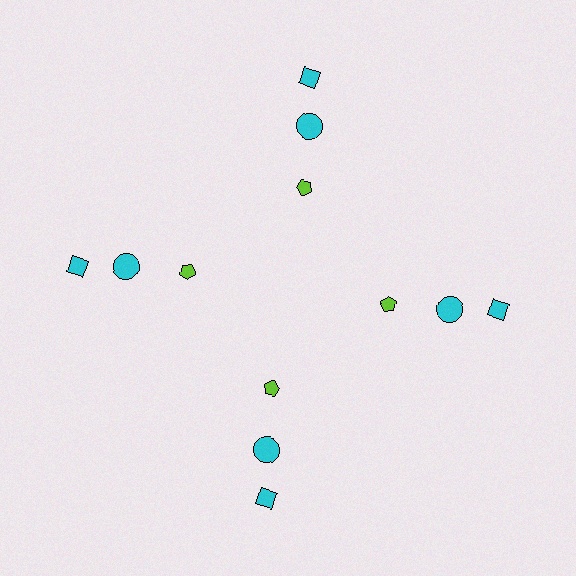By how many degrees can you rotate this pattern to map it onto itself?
The pattern maps onto itself every 90 degrees of rotation.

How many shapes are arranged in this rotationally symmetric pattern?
There are 12 shapes, arranged in 4 groups of 3.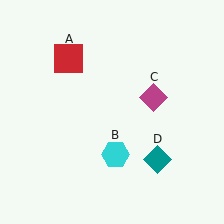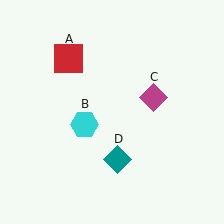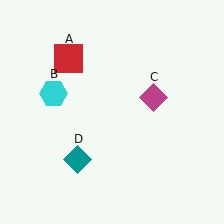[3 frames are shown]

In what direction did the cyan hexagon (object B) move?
The cyan hexagon (object B) moved up and to the left.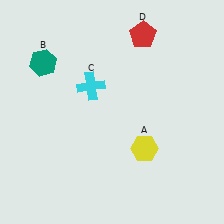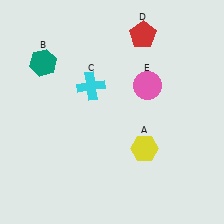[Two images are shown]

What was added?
A pink circle (E) was added in Image 2.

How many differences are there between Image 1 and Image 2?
There is 1 difference between the two images.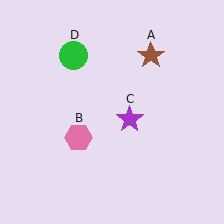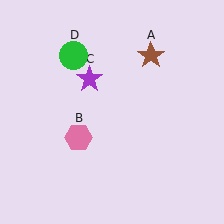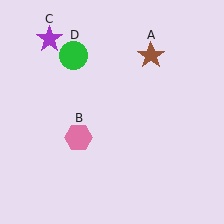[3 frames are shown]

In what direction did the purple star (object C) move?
The purple star (object C) moved up and to the left.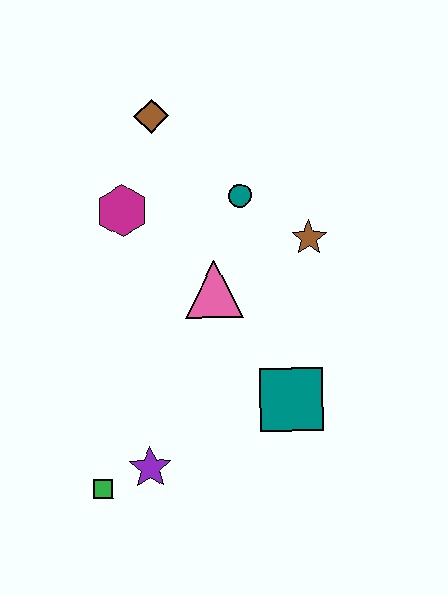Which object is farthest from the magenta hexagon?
The green square is farthest from the magenta hexagon.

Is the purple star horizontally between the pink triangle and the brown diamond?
No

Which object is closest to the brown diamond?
The magenta hexagon is closest to the brown diamond.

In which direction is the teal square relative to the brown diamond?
The teal square is below the brown diamond.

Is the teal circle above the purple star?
Yes